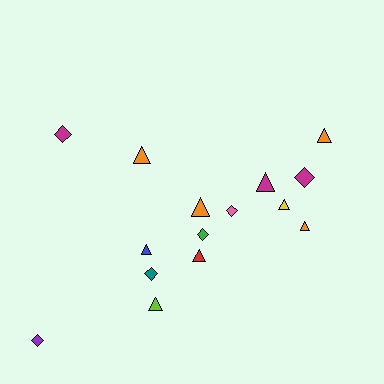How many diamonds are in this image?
There are 6 diamonds.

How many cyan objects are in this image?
There are no cyan objects.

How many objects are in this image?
There are 15 objects.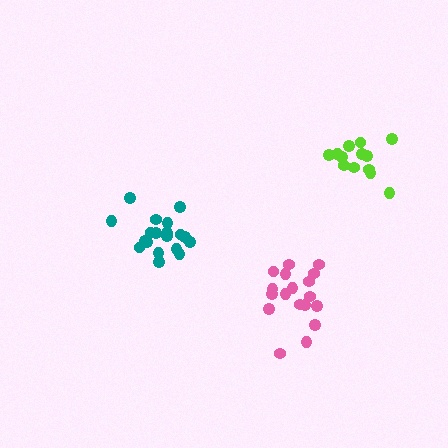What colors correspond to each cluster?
The clusters are colored: teal, pink, lime.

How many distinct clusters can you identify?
There are 3 distinct clusters.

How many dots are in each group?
Group 1: 19 dots, Group 2: 18 dots, Group 3: 13 dots (50 total).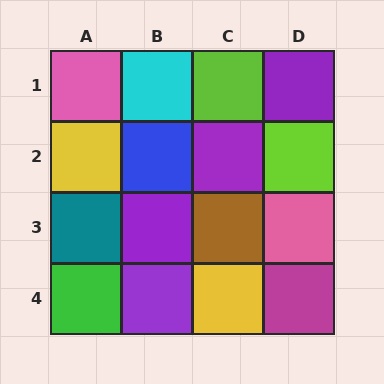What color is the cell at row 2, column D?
Lime.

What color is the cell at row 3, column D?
Pink.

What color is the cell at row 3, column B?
Purple.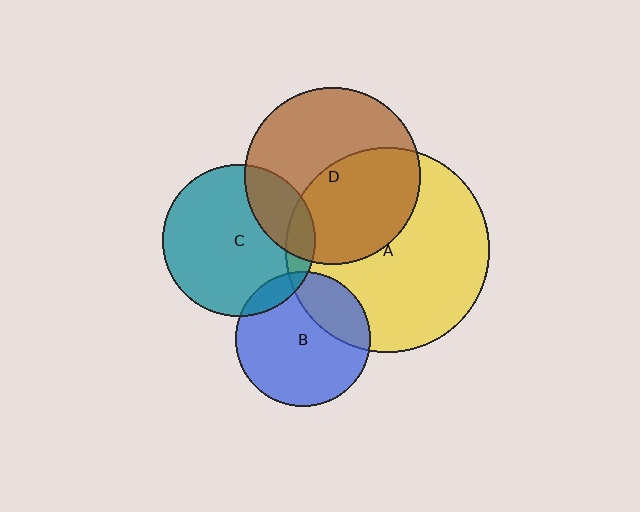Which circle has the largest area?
Circle A (yellow).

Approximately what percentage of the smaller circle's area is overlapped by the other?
Approximately 25%.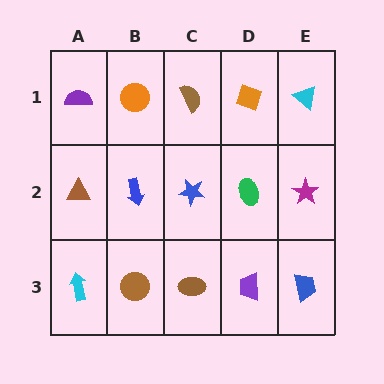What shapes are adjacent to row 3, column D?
A green ellipse (row 2, column D), a brown ellipse (row 3, column C), a blue trapezoid (row 3, column E).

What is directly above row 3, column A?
A brown triangle.